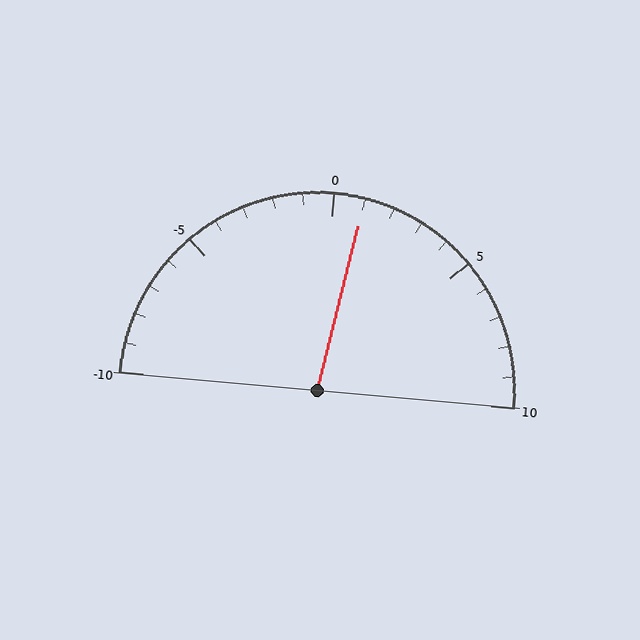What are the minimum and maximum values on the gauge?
The gauge ranges from -10 to 10.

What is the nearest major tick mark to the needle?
The nearest major tick mark is 0.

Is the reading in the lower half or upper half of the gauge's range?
The reading is in the upper half of the range (-10 to 10).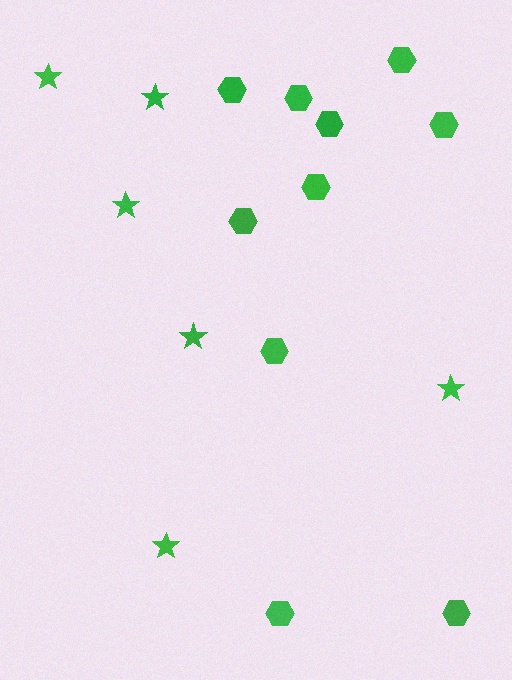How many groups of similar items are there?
There are 2 groups: one group of stars (6) and one group of hexagons (10).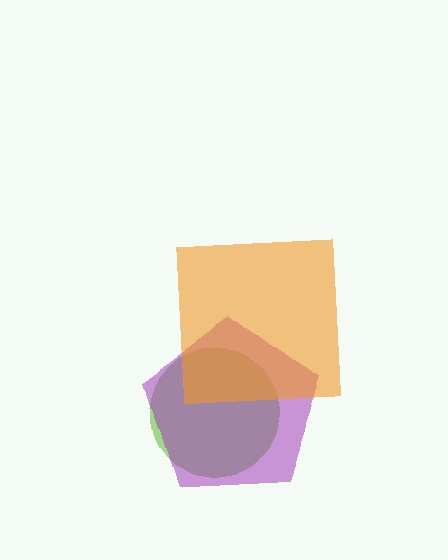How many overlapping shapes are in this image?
There are 3 overlapping shapes in the image.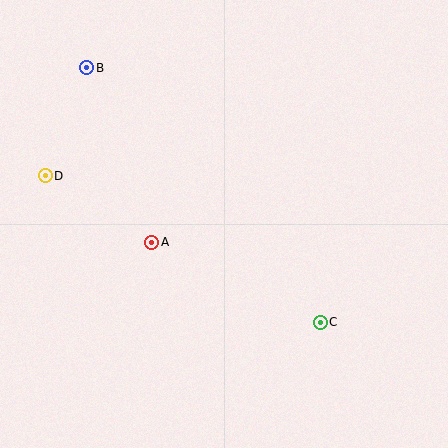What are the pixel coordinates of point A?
Point A is at (152, 242).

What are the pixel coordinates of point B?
Point B is at (87, 68).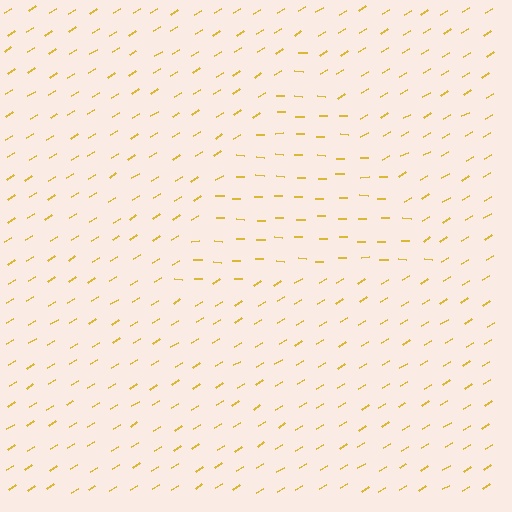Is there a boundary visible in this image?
Yes, there is a texture boundary formed by a change in line orientation.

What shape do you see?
I see a triangle.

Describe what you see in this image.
The image is filled with small yellow line segments. A triangle region in the image has lines oriented differently from the surrounding lines, creating a visible texture boundary.